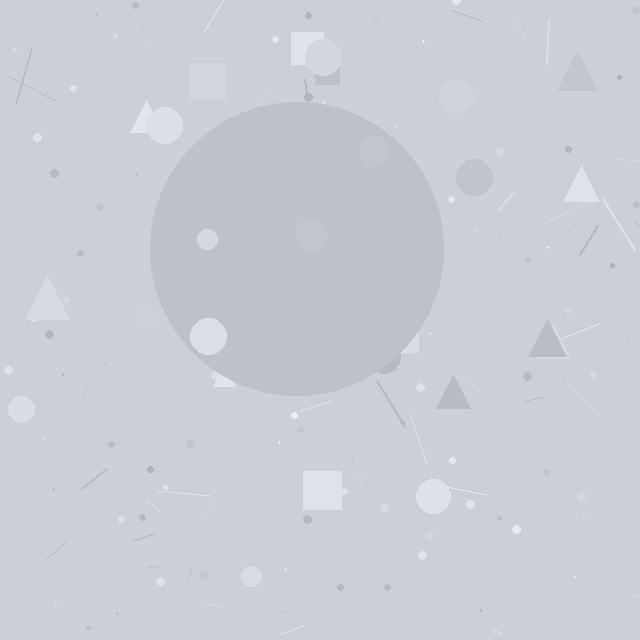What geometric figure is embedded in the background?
A circle is embedded in the background.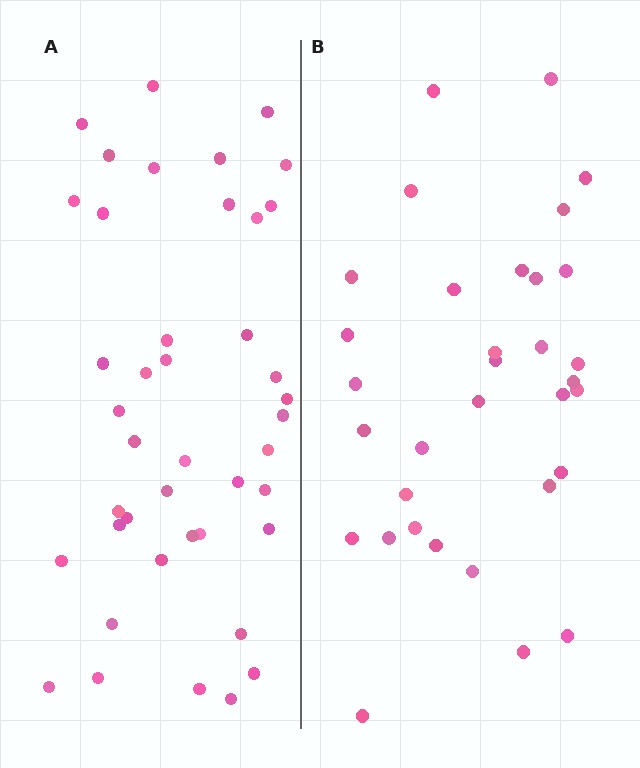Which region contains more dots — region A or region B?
Region A (the left region) has more dots.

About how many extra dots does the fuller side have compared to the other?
Region A has roughly 8 or so more dots than region B.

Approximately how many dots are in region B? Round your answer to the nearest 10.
About 30 dots. (The exact count is 33, which rounds to 30.)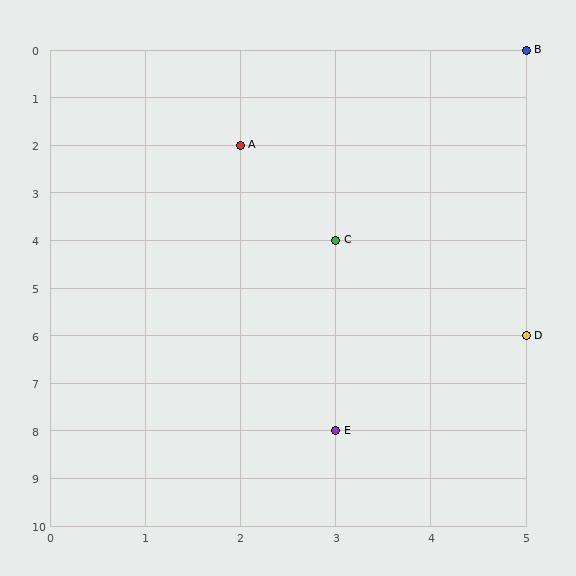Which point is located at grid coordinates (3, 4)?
Point C is at (3, 4).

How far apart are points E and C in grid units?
Points E and C are 4 rows apart.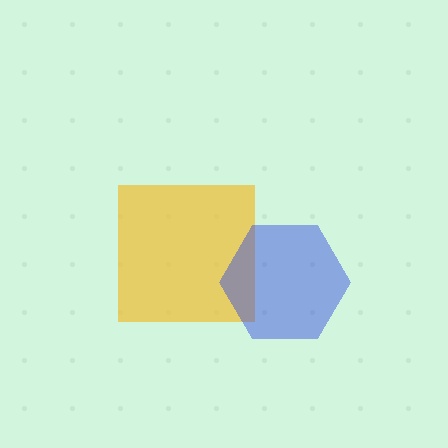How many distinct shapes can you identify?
There are 2 distinct shapes: a yellow square, a blue hexagon.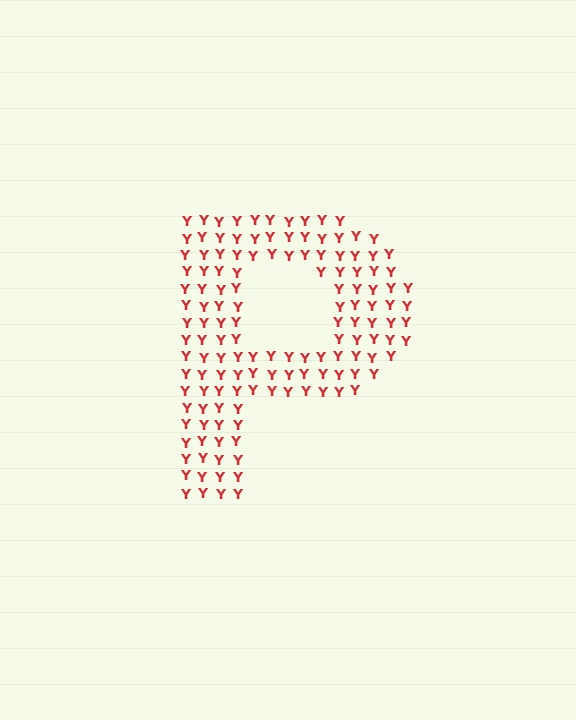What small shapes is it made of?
It is made of small letter Y's.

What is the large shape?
The large shape is the letter P.